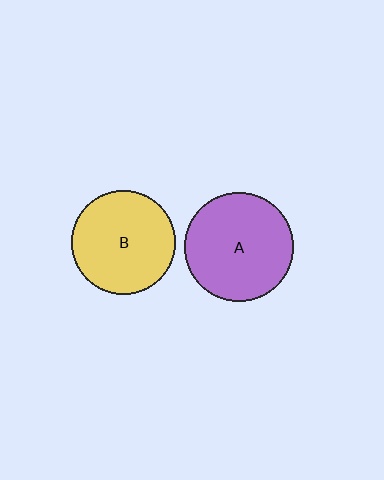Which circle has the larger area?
Circle A (purple).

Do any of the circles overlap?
No, none of the circles overlap.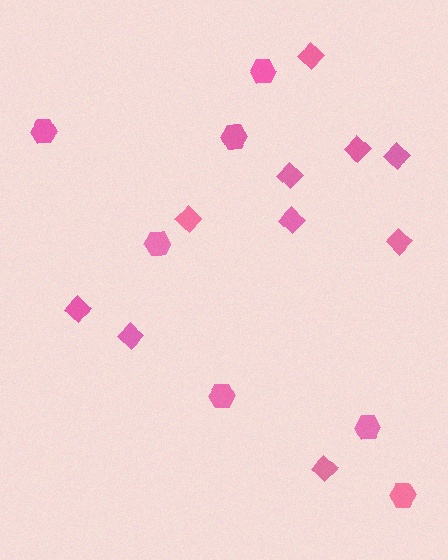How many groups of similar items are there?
There are 2 groups: one group of hexagons (7) and one group of diamonds (10).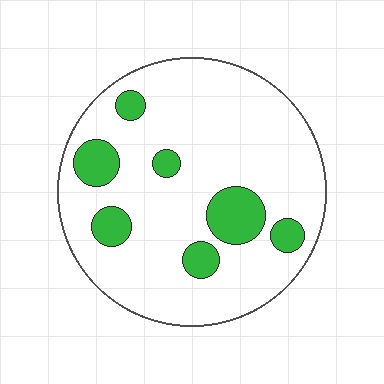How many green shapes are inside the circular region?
7.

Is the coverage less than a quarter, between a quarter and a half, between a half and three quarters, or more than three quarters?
Less than a quarter.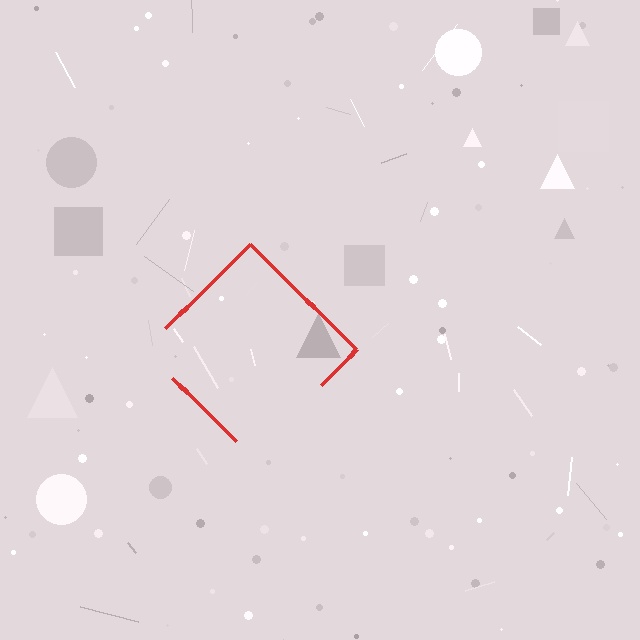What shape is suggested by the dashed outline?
The dashed outline suggests a diamond.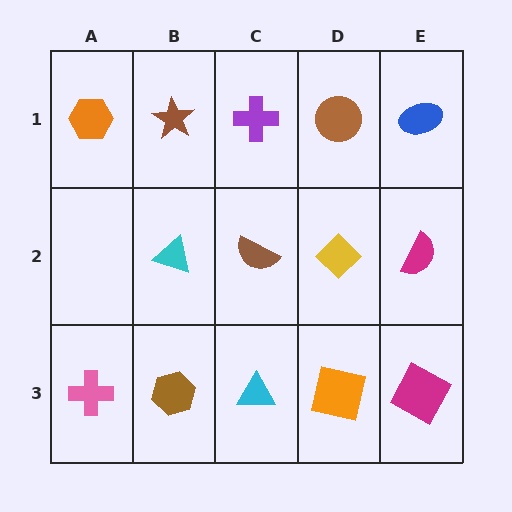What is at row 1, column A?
An orange hexagon.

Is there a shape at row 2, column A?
No, that cell is empty.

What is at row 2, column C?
A brown semicircle.